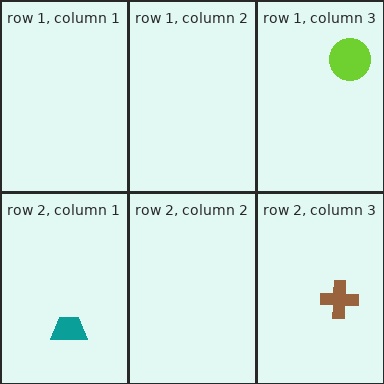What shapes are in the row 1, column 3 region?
The lime circle.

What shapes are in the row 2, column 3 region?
The brown cross.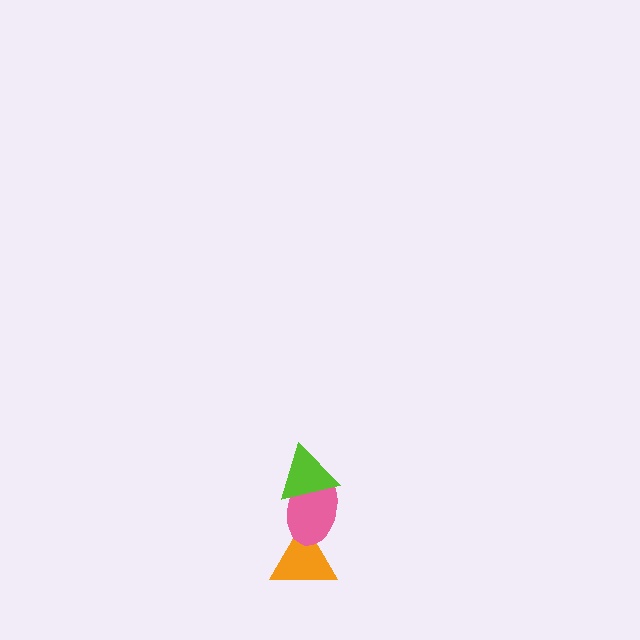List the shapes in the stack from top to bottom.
From top to bottom: the lime triangle, the pink ellipse, the orange triangle.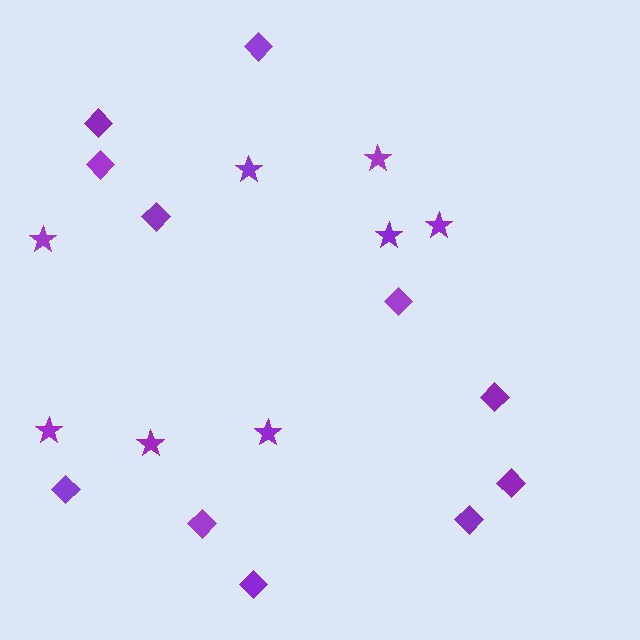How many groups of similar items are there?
There are 2 groups: one group of stars (8) and one group of diamonds (11).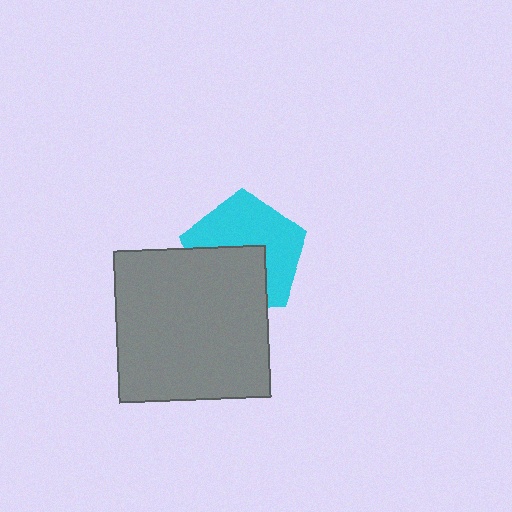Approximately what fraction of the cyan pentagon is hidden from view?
Roughly 42% of the cyan pentagon is hidden behind the gray square.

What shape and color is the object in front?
The object in front is a gray square.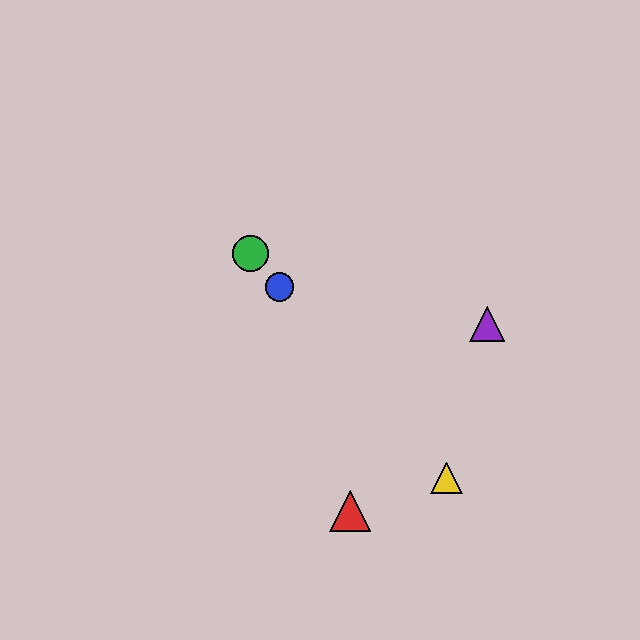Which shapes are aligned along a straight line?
The blue circle, the green circle, the yellow triangle are aligned along a straight line.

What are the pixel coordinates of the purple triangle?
The purple triangle is at (487, 324).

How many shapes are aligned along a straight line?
3 shapes (the blue circle, the green circle, the yellow triangle) are aligned along a straight line.